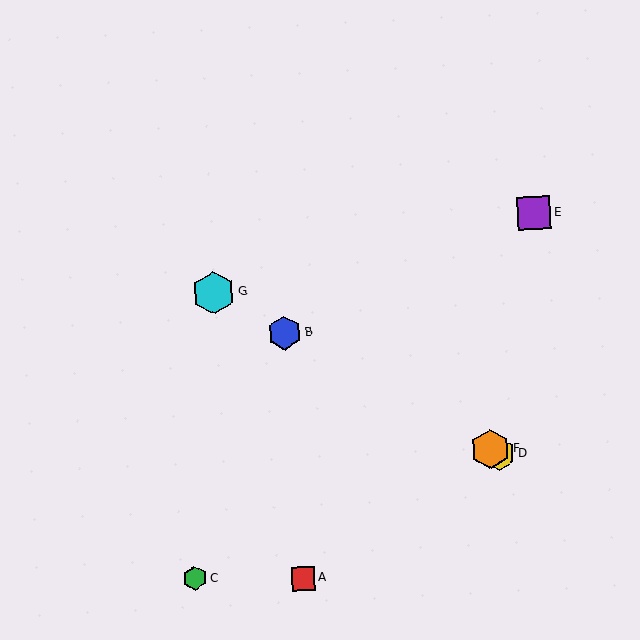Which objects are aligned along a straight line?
Objects B, D, F, G are aligned along a straight line.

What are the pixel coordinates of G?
Object G is at (214, 293).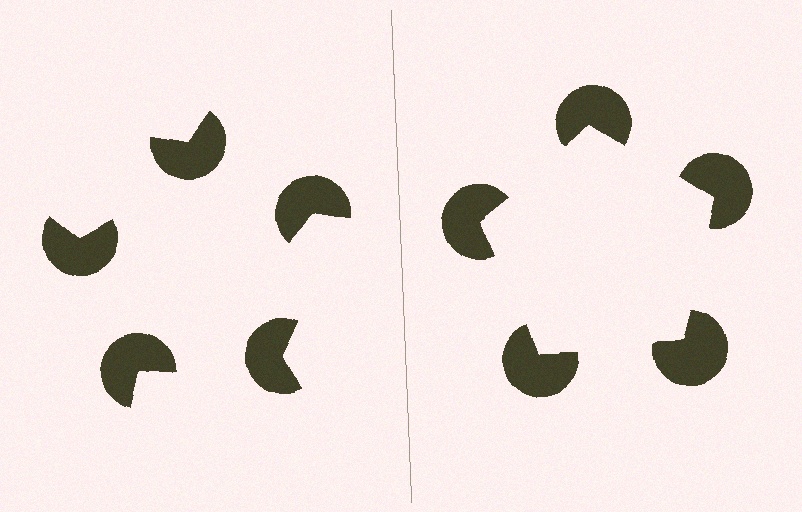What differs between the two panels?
The pac-man discs are positioned identically on both sides; only the wedge orientations differ. On the right they align to a pentagon; on the left they are misaligned.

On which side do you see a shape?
An illusory pentagon appears on the right side. On the left side the wedge cuts are rotated, so no coherent shape forms.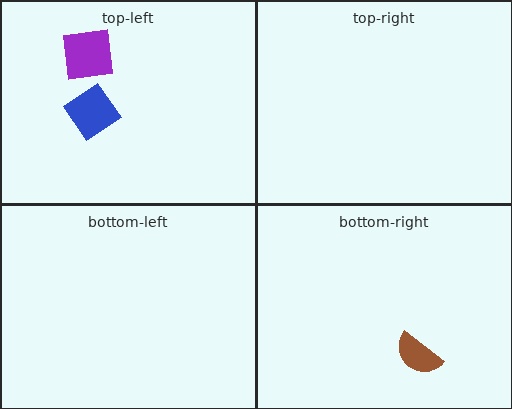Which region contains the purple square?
The top-left region.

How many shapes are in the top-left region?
2.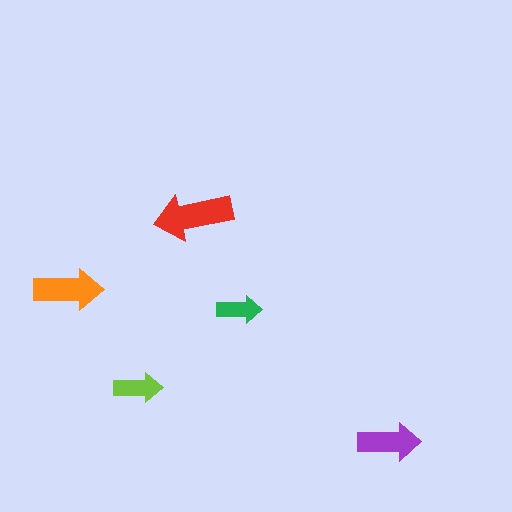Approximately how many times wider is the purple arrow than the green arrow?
About 1.5 times wider.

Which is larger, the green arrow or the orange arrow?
The orange one.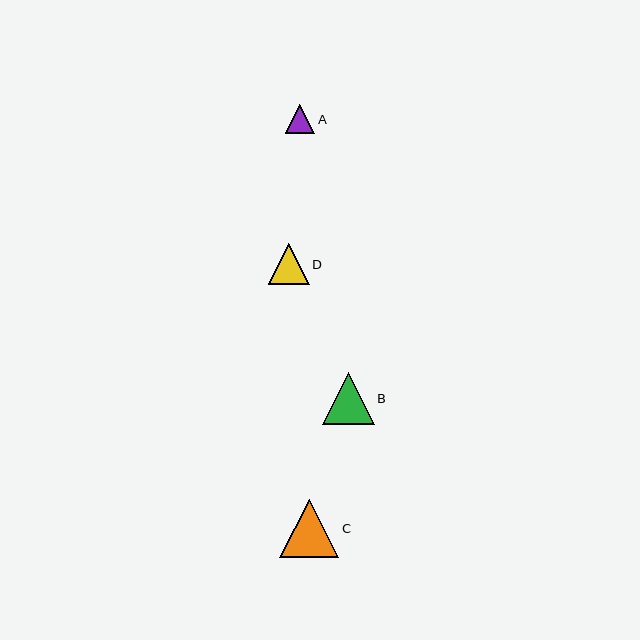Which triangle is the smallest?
Triangle A is the smallest with a size of approximately 29 pixels.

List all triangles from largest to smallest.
From largest to smallest: C, B, D, A.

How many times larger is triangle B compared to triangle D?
Triangle B is approximately 1.3 times the size of triangle D.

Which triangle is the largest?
Triangle C is the largest with a size of approximately 59 pixels.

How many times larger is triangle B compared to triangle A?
Triangle B is approximately 1.8 times the size of triangle A.